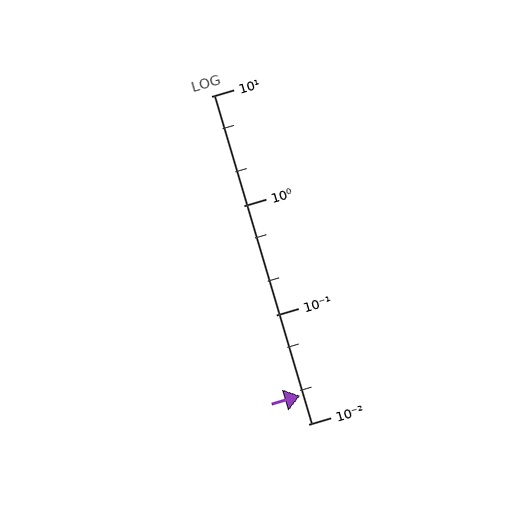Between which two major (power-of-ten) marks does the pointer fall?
The pointer is between 0.01 and 0.1.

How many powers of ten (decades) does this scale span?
The scale spans 3 decades, from 0.01 to 10.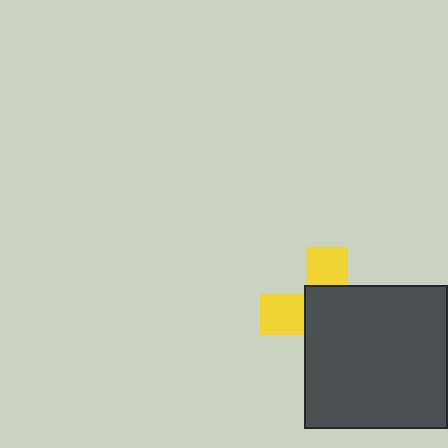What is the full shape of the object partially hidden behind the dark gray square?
The partially hidden object is a yellow cross.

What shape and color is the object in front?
The object in front is a dark gray square.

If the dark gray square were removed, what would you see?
You would see the complete yellow cross.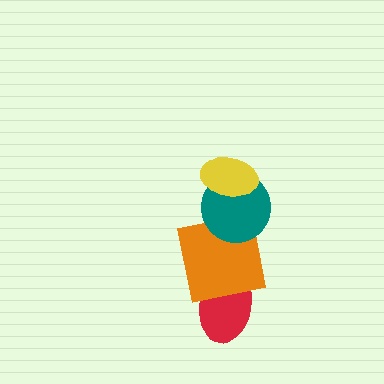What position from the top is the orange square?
The orange square is 3rd from the top.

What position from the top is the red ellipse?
The red ellipse is 4th from the top.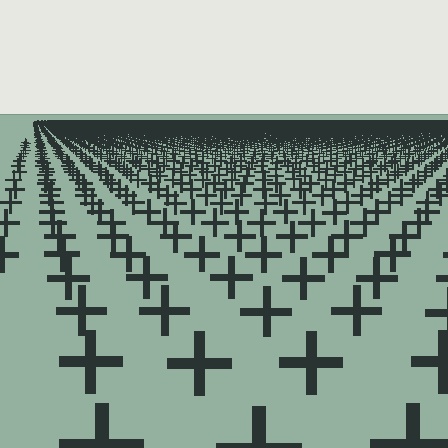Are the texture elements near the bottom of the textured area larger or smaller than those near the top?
Larger. Near the bottom, elements are closer to the viewer and appear at a bigger on-screen size.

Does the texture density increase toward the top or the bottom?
Density increases toward the top.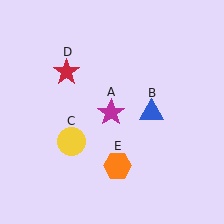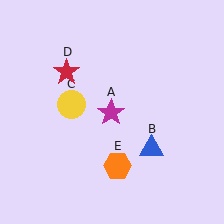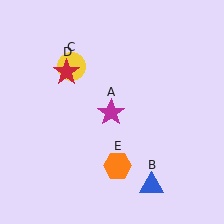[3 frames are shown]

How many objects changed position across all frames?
2 objects changed position: blue triangle (object B), yellow circle (object C).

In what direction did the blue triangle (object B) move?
The blue triangle (object B) moved down.